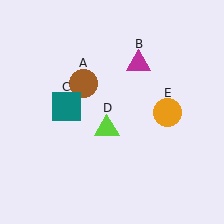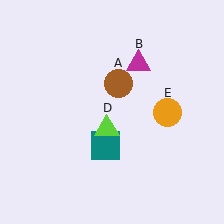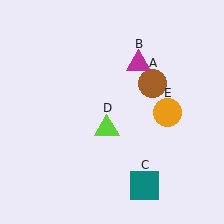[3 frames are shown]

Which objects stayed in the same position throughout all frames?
Magenta triangle (object B) and lime triangle (object D) and orange circle (object E) remained stationary.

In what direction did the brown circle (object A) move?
The brown circle (object A) moved right.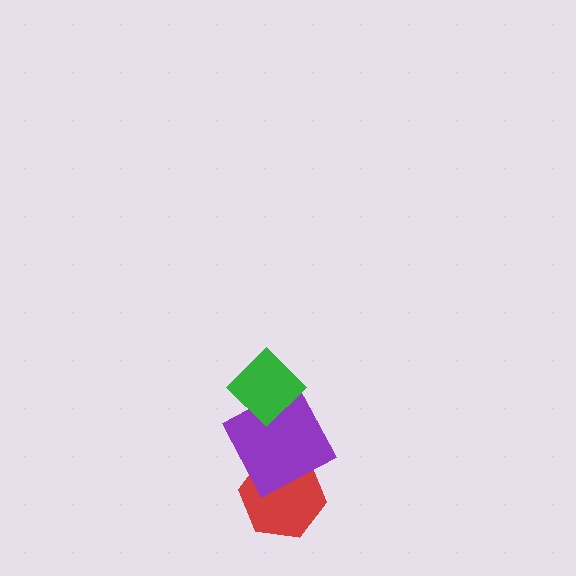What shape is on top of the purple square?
The green diamond is on top of the purple square.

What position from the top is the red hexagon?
The red hexagon is 3rd from the top.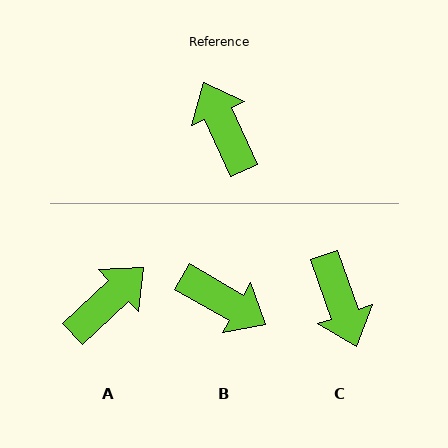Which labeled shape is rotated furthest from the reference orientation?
C, about 175 degrees away.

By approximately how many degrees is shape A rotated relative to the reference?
Approximately 71 degrees clockwise.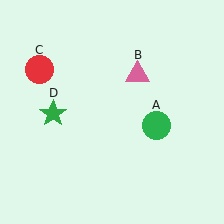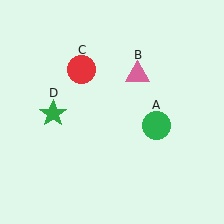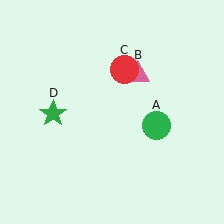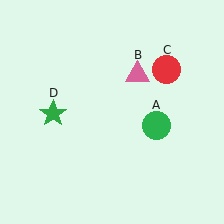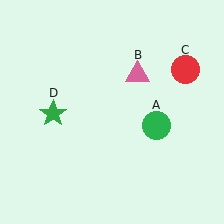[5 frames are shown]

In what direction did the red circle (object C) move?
The red circle (object C) moved right.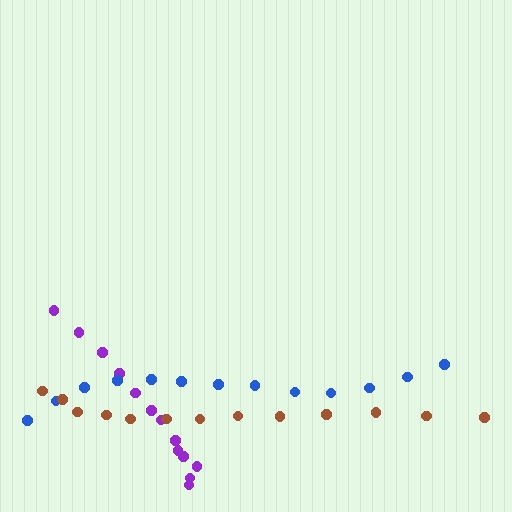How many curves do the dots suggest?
There are 3 distinct paths.